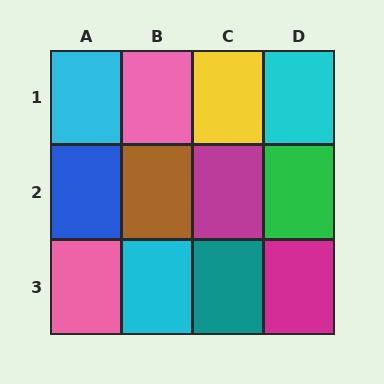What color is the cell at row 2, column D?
Green.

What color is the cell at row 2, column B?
Brown.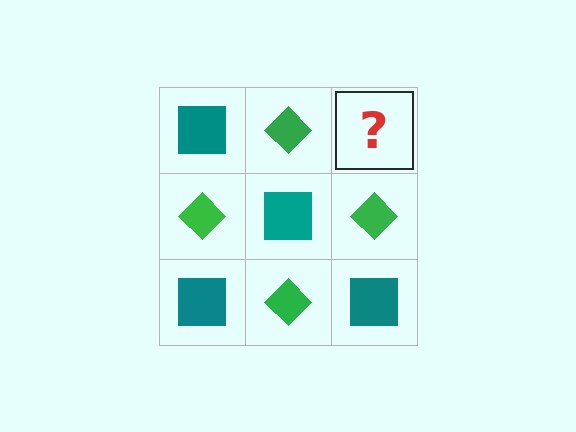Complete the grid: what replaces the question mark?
The question mark should be replaced with a teal square.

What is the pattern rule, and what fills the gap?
The rule is that it alternates teal square and green diamond in a checkerboard pattern. The gap should be filled with a teal square.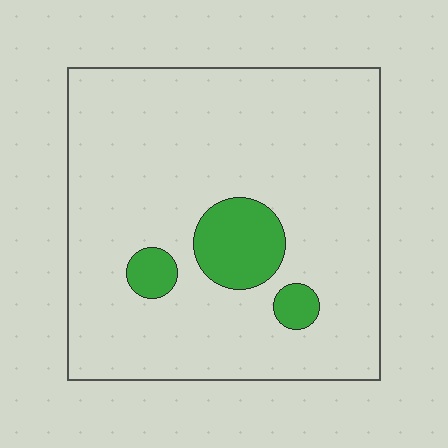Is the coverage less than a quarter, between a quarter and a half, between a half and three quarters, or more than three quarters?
Less than a quarter.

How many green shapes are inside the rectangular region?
3.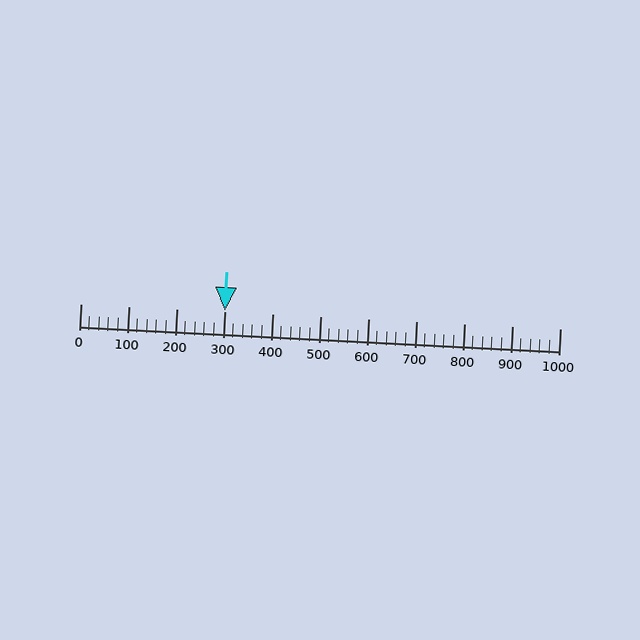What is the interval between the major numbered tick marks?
The major tick marks are spaced 100 units apart.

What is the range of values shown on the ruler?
The ruler shows values from 0 to 1000.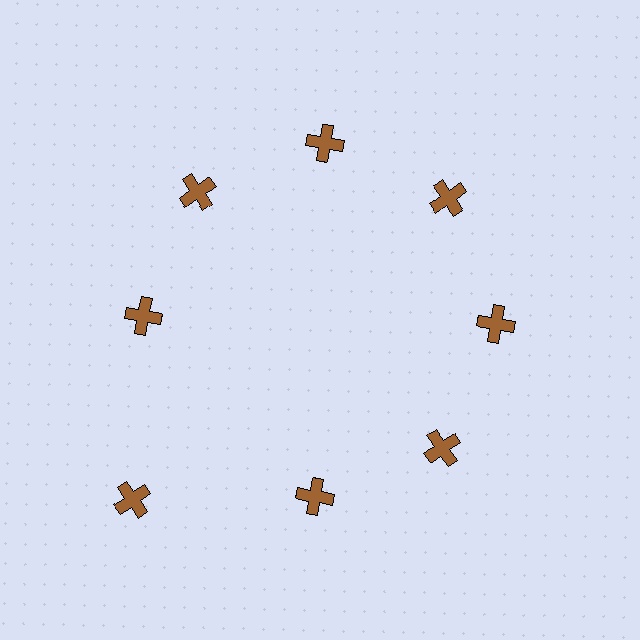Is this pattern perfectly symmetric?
No. The 8 brown crosses are arranged in a ring, but one element near the 8 o'clock position is pushed outward from the center, breaking the 8-fold rotational symmetry.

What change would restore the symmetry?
The symmetry would be restored by moving it inward, back onto the ring so that all 8 crosses sit at equal angles and equal distance from the center.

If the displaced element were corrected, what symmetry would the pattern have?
It would have 8-fold rotational symmetry — the pattern would map onto itself every 45 degrees.